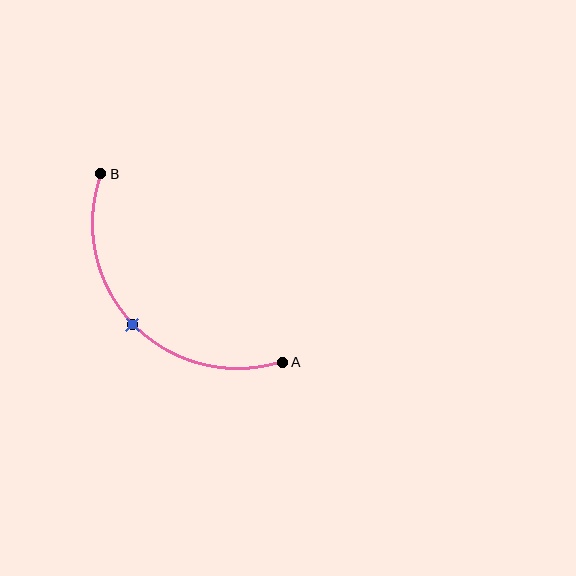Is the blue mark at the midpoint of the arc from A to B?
Yes. The blue mark lies on the arc at equal arc-length from both A and B — it is the arc midpoint.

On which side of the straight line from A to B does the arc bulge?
The arc bulges below and to the left of the straight line connecting A and B.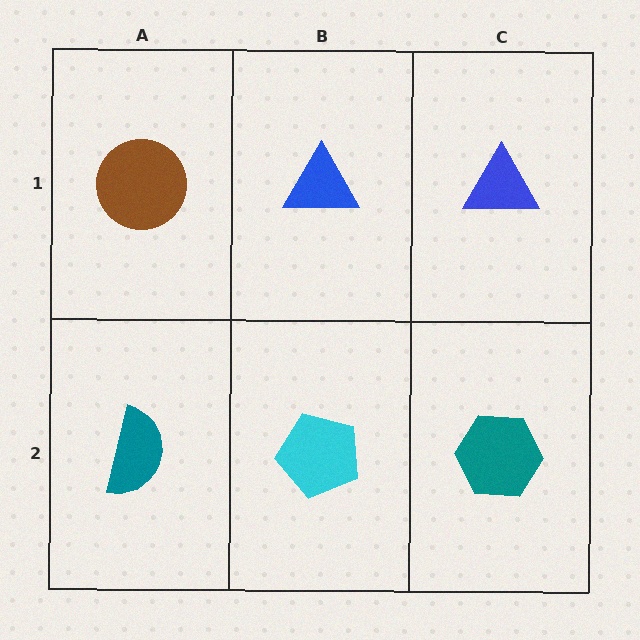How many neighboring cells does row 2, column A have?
2.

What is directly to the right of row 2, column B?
A teal hexagon.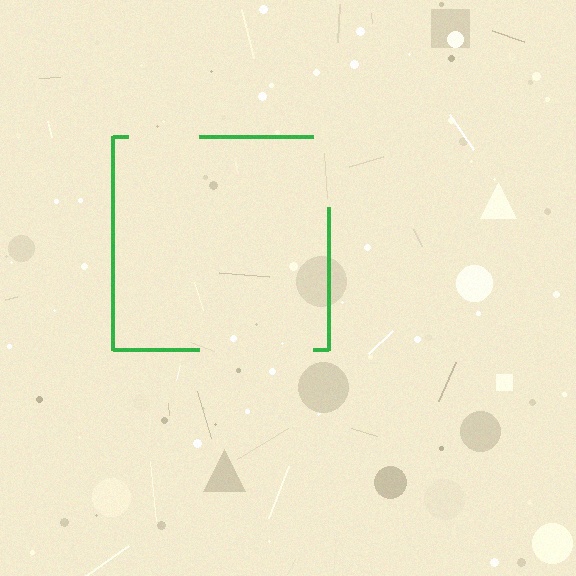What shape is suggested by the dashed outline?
The dashed outline suggests a square.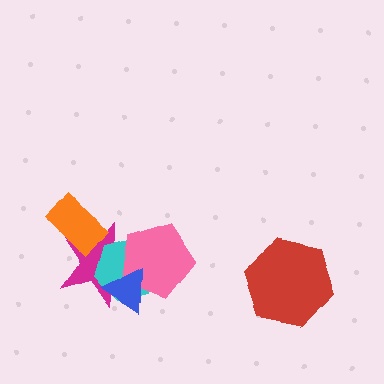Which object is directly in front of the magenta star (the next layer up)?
The cyan hexagon is directly in front of the magenta star.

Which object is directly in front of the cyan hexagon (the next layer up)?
The pink pentagon is directly in front of the cyan hexagon.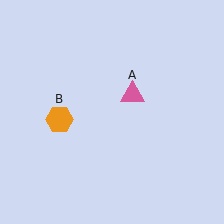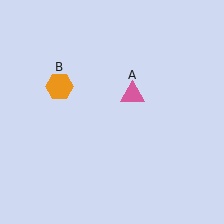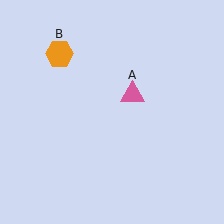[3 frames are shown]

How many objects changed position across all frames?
1 object changed position: orange hexagon (object B).